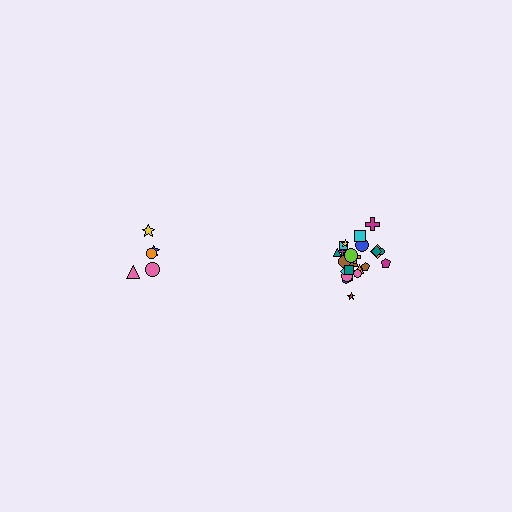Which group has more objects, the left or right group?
The right group.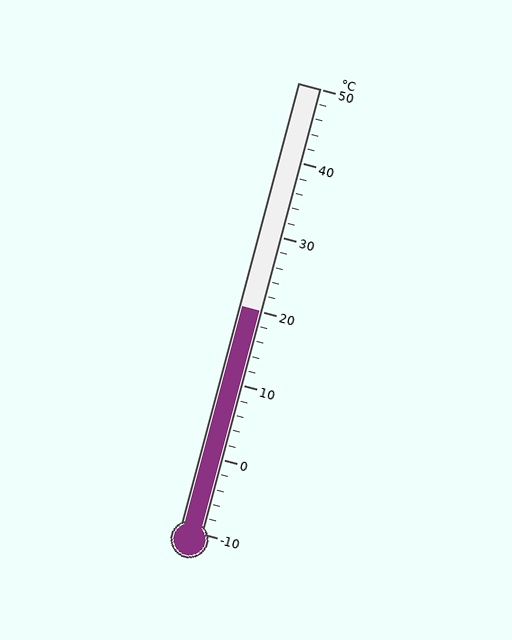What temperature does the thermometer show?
The thermometer shows approximately 20°C.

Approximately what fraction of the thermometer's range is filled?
The thermometer is filled to approximately 50% of its range.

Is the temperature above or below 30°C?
The temperature is below 30°C.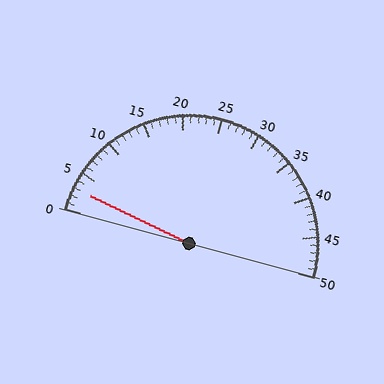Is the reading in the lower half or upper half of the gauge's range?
The reading is in the lower half of the range (0 to 50).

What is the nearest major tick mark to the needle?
The nearest major tick mark is 5.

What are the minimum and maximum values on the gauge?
The gauge ranges from 0 to 50.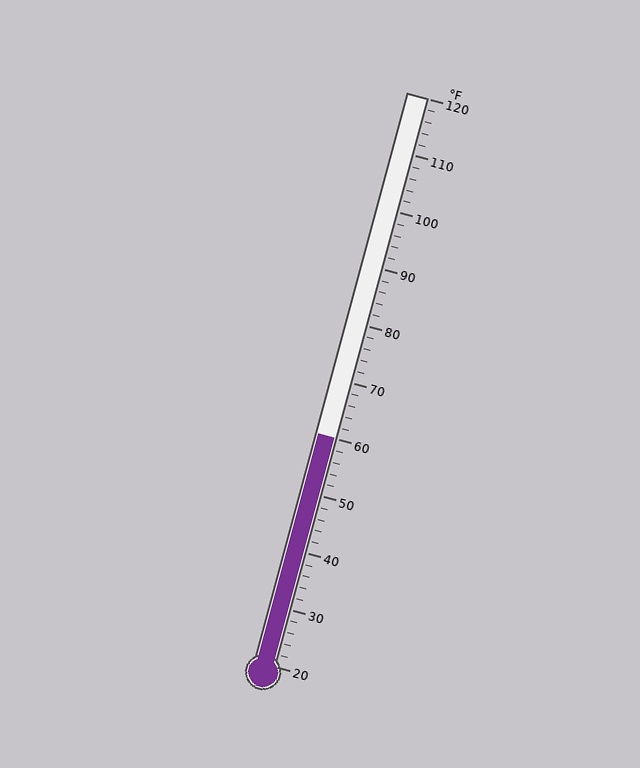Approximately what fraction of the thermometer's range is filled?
The thermometer is filled to approximately 40% of its range.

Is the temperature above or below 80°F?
The temperature is below 80°F.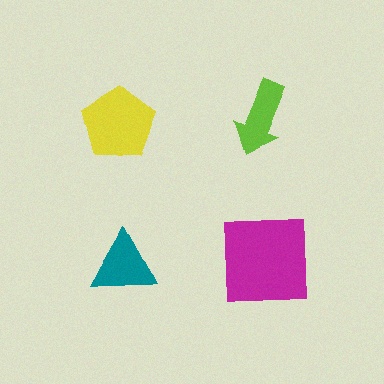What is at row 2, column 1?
A teal triangle.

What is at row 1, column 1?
A yellow pentagon.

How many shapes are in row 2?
2 shapes.